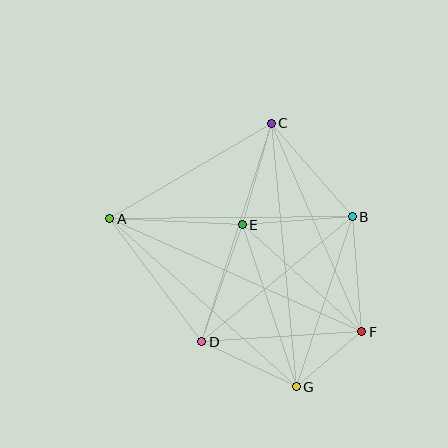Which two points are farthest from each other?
Points A and F are farthest from each other.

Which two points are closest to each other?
Points F and G are closest to each other.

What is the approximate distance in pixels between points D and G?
The distance between D and G is approximately 105 pixels.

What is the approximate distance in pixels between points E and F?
The distance between E and F is approximately 160 pixels.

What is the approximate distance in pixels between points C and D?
The distance between C and D is approximately 230 pixels.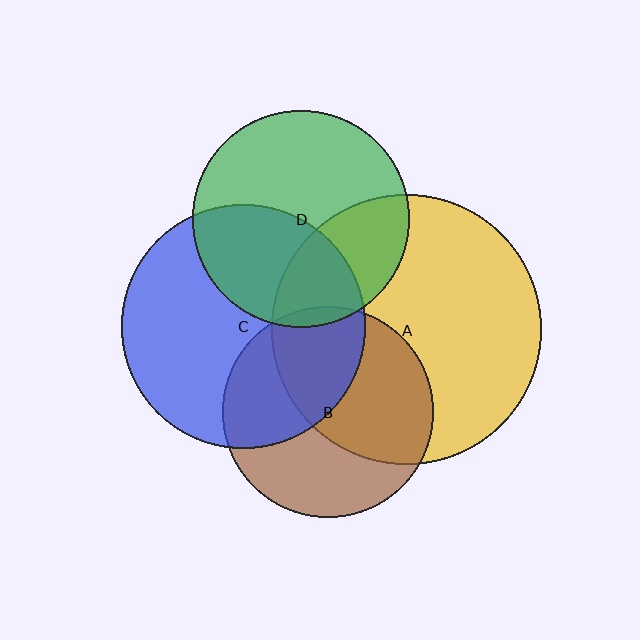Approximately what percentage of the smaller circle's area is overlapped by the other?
Approximately 25%.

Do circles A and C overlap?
Yes.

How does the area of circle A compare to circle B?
Approximately 1.6 times.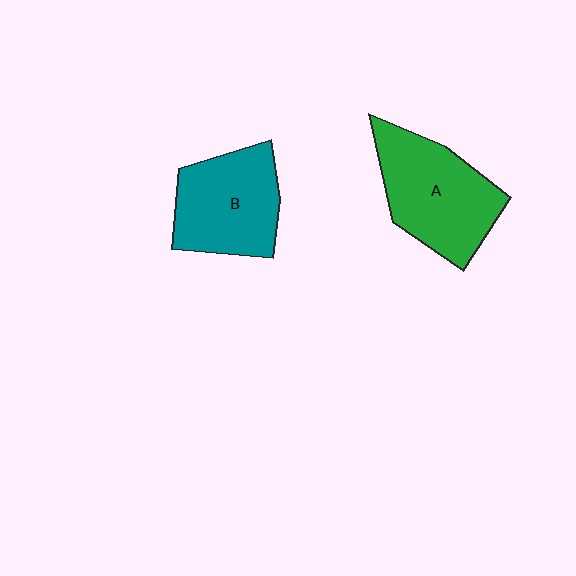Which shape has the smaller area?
Shape B (teal).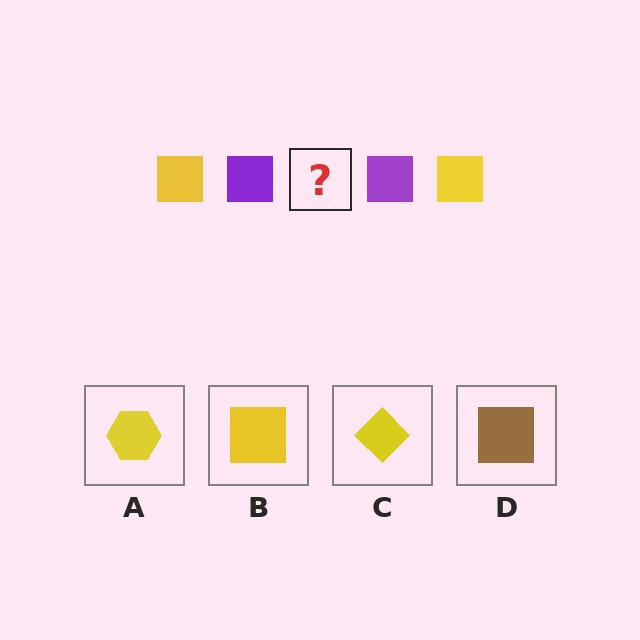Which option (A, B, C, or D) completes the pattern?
B.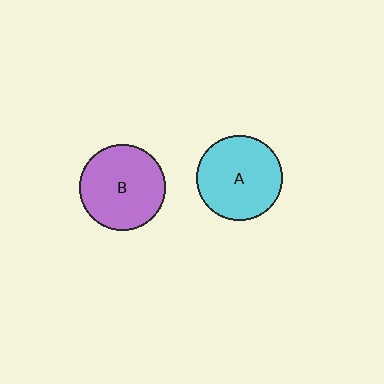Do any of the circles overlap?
No, none of the circles overlap.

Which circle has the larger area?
Circle B (purple).